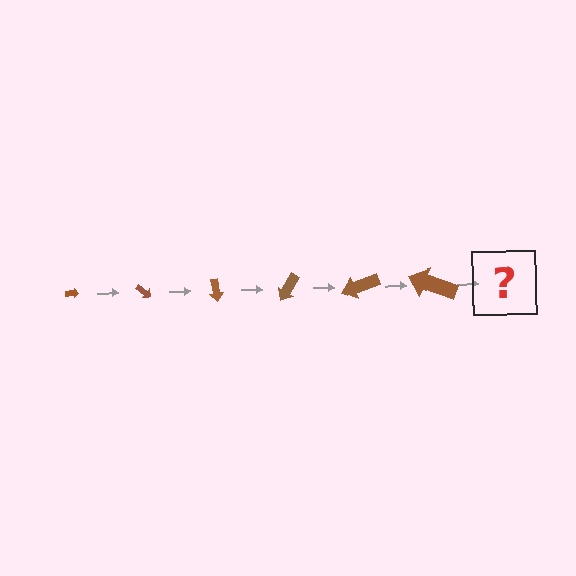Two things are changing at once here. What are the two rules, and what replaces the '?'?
The two rules are that the arrow grows larger each step and it rotates 40 degrees each step. The '?' should be an arrow, larger than the previous one and rotated 240 degrees from the start.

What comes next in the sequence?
The next element should be an arrow, larger than the previous one and rotated 240 degrees from the start.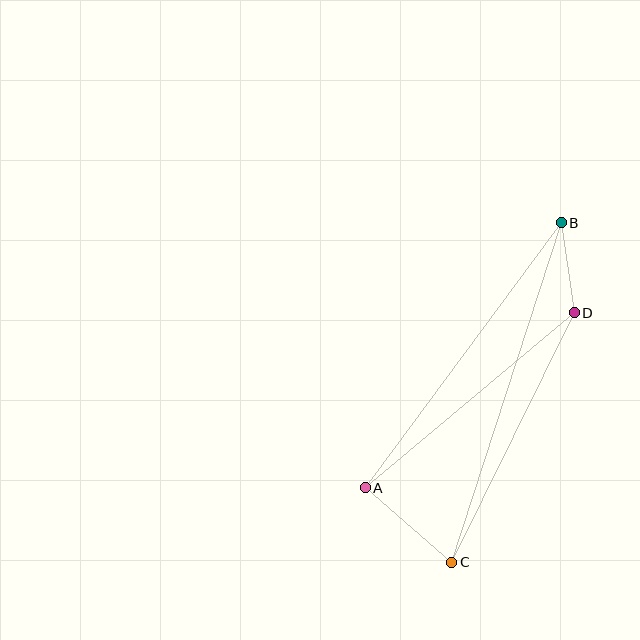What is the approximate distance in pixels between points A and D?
The distance between A and D is approximately 273 pixels.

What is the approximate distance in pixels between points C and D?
The distance between C and D is approximately 278 pixels.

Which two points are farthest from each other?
Points B and C are farthest from each other.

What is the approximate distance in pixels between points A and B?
The distance between A and B is approximately 330 pixels.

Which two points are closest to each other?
Points B and D are closest to each other.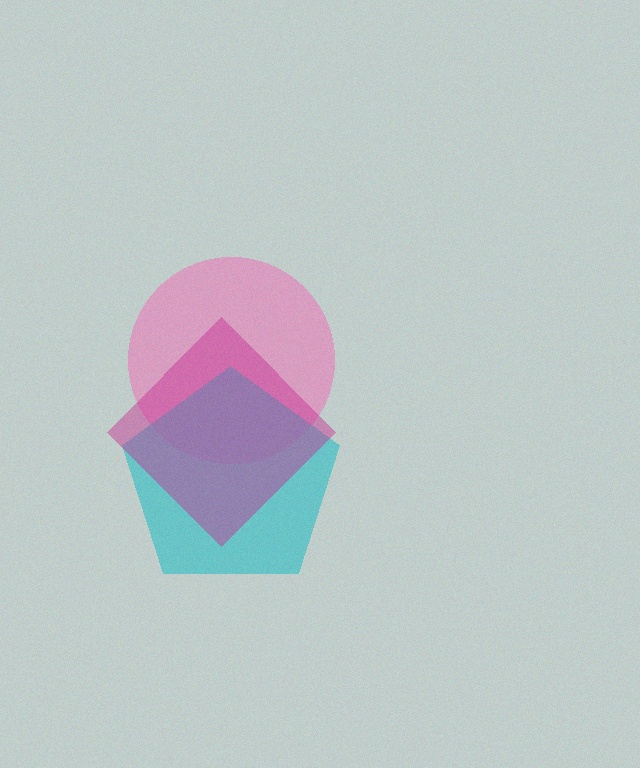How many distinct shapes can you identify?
There are 3 distinct shapes: a pink circle, a cyan pentagon, a magenta diamond.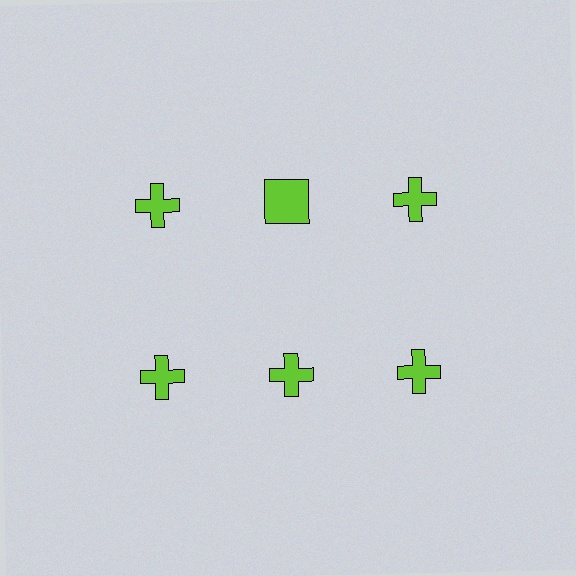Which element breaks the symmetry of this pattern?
The lime square in the top row, second from left column breaks the symmetry. All other shapes are lime crosses.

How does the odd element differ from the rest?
It has a different shape: square instead of cross.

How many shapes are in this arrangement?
There are 6 shapes arranged in a grid pattern.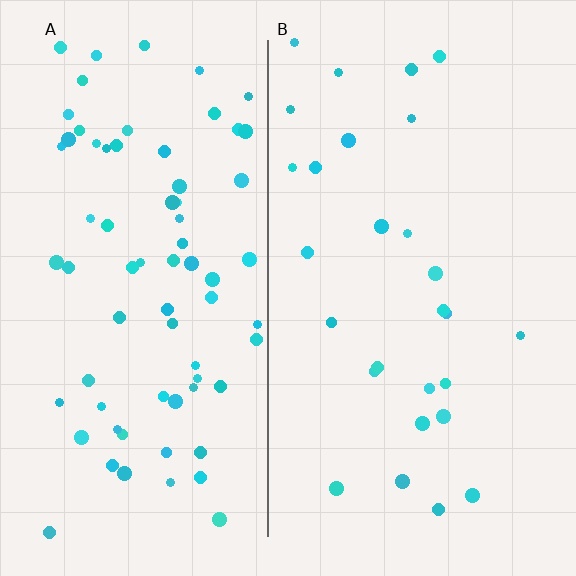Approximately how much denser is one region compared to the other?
Approximately 2.6× — region A over region B.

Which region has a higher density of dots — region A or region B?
A (the left).